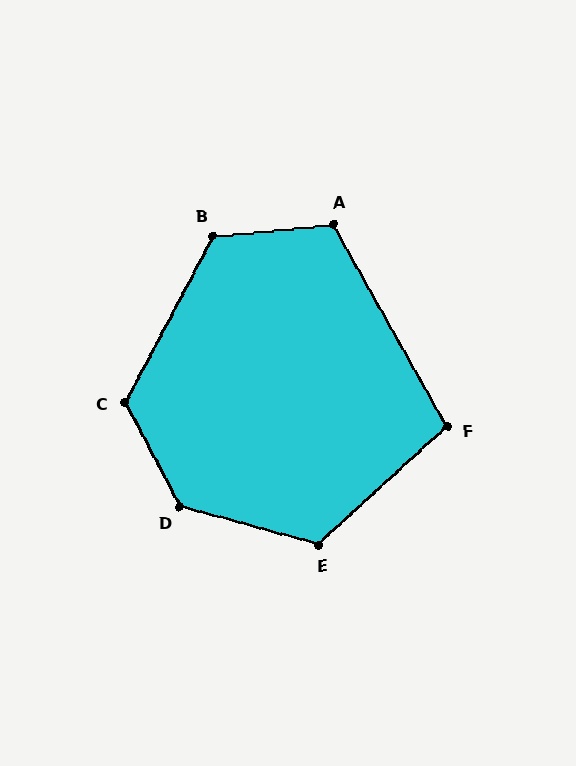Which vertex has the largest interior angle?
D, at approximately 133 degrees.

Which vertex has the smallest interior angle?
F, at approximately 103 degrees.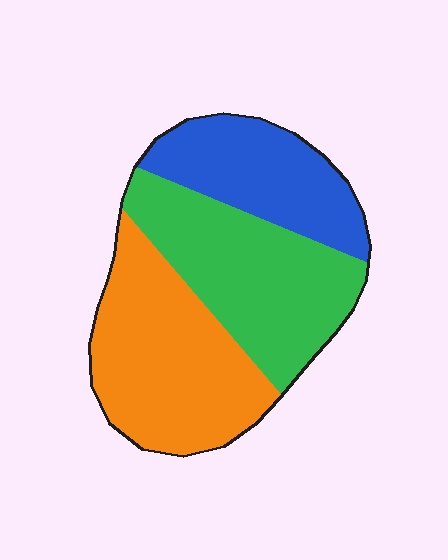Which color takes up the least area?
Blue, at roughly 25%.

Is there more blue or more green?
Green.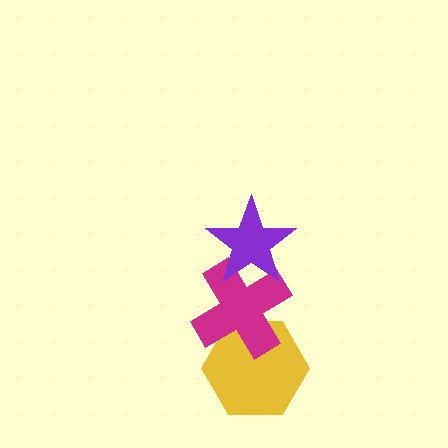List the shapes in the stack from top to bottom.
From top to bottom: the purple star, the magenta cross, the yellow hexagon.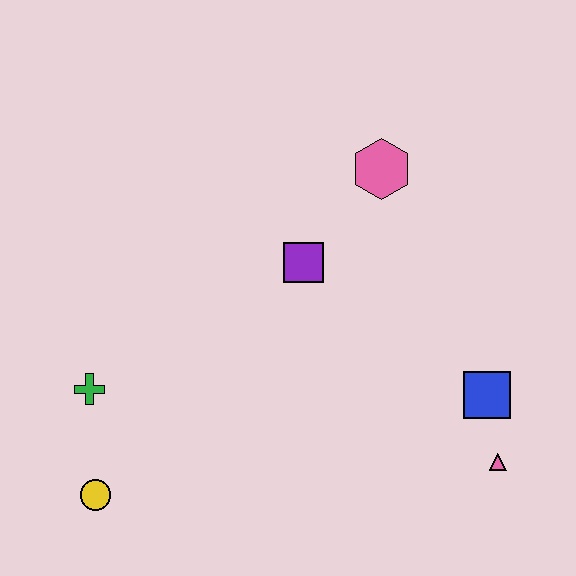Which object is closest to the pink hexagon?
The purple square is closest to the pink hexagon.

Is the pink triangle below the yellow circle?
No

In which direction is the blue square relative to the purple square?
The blue square is to the right of the purple square.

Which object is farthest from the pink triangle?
The green cross is farthest from the pink triangle.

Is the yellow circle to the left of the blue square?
Yes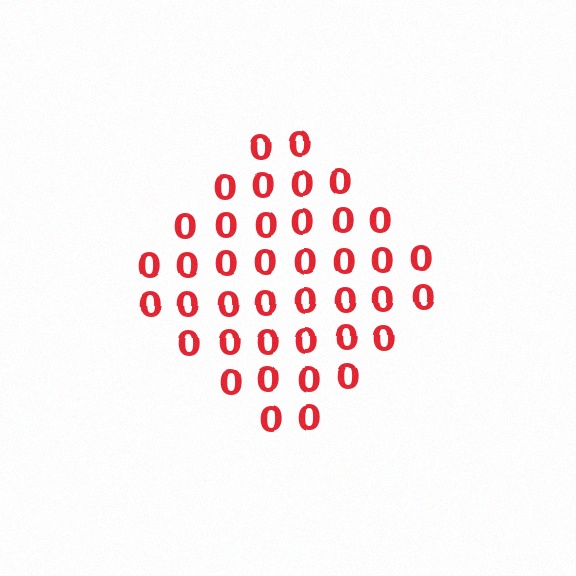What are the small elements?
The small elements are digit 0's.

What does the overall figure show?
The overall figure shows a diamond.